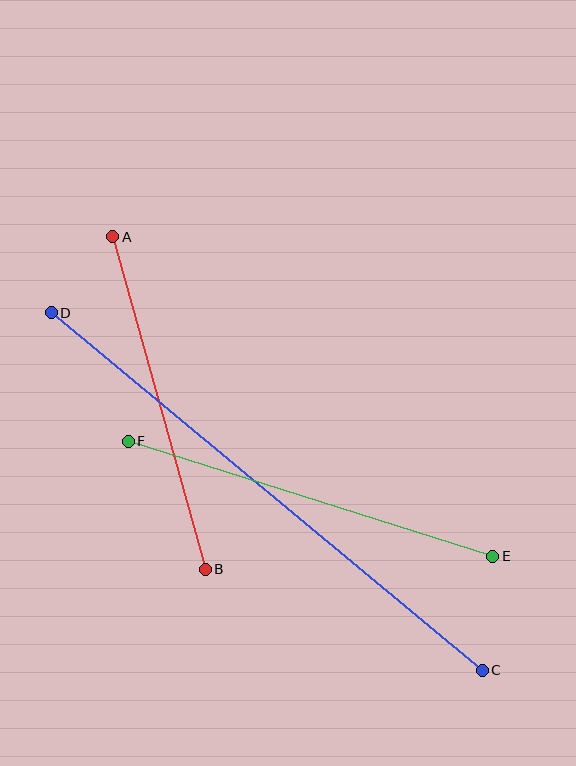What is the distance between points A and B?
The distance is approximately 345 pixels.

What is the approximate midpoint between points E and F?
The midpoint is at approximately (311, 499) pixels.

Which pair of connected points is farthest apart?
Points C and D are farthest apart.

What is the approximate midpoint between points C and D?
The midpoint is at approximately (267, 491) pixels.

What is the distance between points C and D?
The distance is approximately 560 pixels.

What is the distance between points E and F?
The distance is approximately 383 pixels.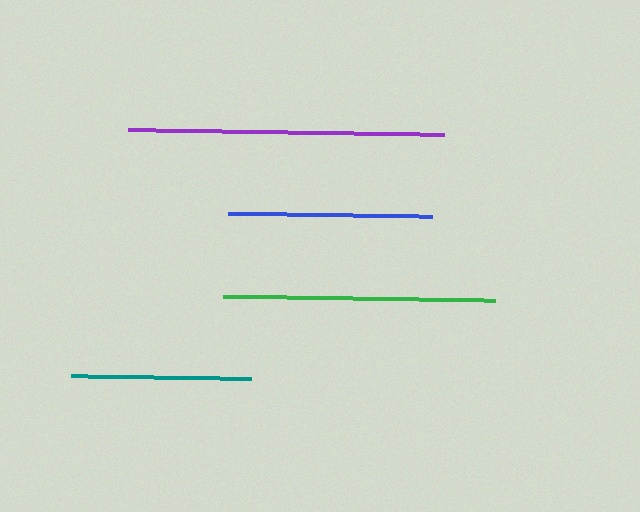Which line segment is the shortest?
The teal line is the shortest at approximately 180 pixels.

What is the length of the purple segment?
The purple segment is approximately 316 pixels long.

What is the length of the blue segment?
The blue segment is approximately 203 pixels long.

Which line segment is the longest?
The purple line is the longest at approximately 316 pixels.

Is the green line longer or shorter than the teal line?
The green line is longer than the teal line.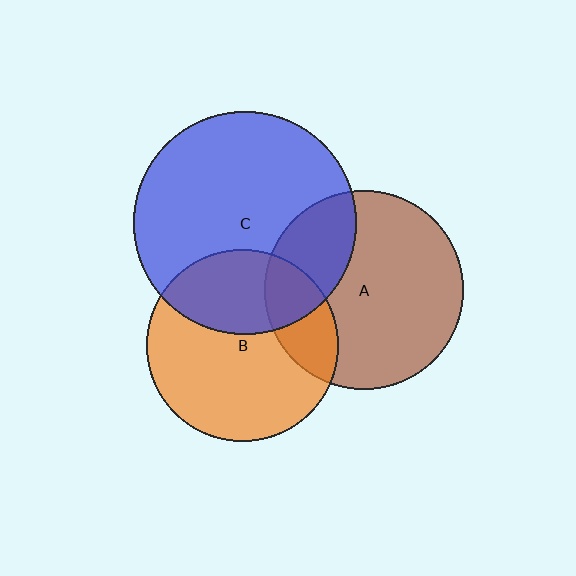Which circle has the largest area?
Circle C (blue).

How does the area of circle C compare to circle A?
Approximately 1.3 times.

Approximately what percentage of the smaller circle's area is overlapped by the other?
Approximately 35%.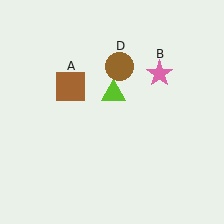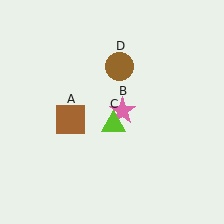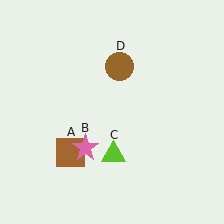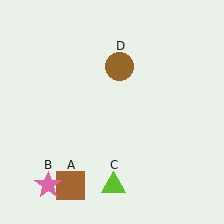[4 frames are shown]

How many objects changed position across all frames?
3 objects changed position: brown square (object A), pink star (object B), lime triangle (object C).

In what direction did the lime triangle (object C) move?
The lime triangle (object C) moved down.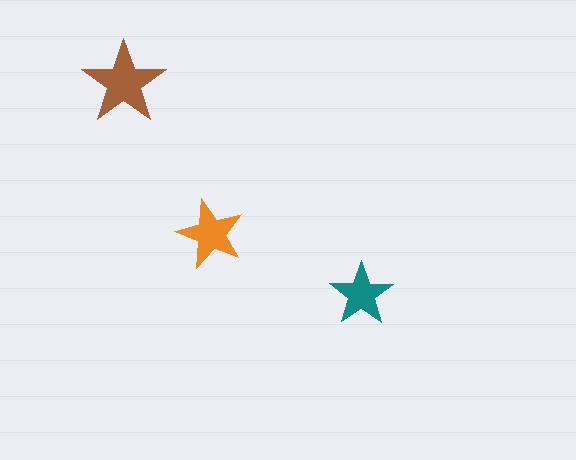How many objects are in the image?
There are 3 objects in the image.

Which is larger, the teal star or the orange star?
The orange one.